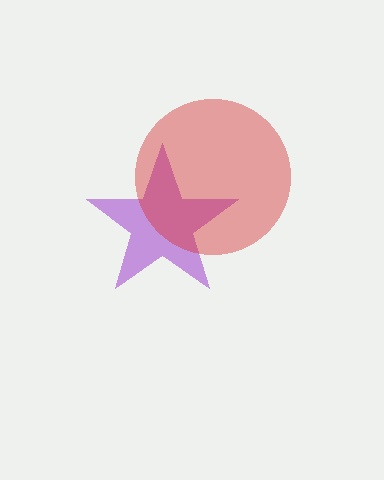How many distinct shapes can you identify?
There are 2 distinct shapes: a purple star, a red circle.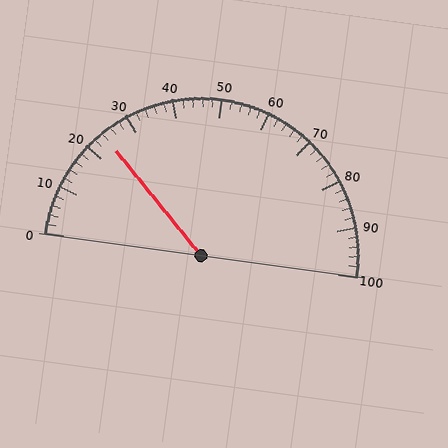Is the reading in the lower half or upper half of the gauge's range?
The reading is in the lower half of the range (0 to 100).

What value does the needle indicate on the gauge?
The needle indicates approximately 24.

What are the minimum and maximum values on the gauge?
The gauge ranges from 0 to 100.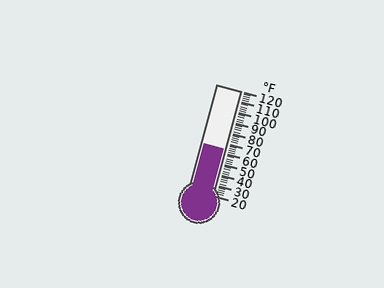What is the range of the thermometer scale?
The thermometer scale ranges from 20°F to 120°F.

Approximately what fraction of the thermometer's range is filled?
The thermometer is filled to approximately 45% of its range.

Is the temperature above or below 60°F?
The temperature is above 60°F.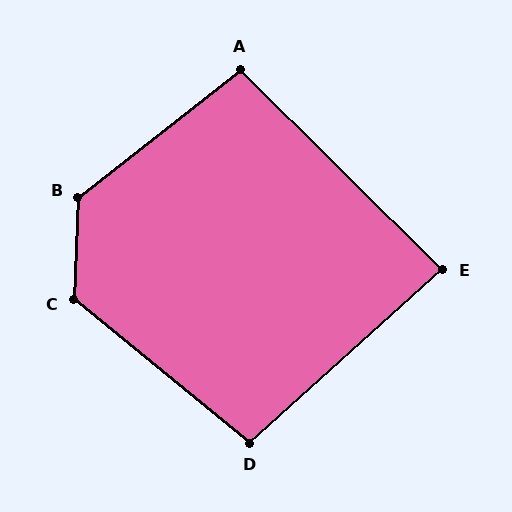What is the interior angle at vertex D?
Approximately 99 degrees (obtuse).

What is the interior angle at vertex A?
Approximately 97 degrees (obtuse).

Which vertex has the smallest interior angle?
E, at approximately 87 degrees.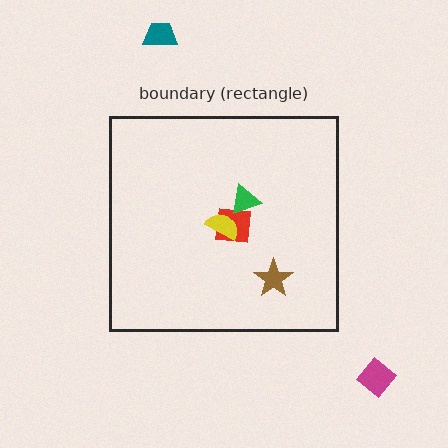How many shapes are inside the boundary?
4 inside, 2 outside.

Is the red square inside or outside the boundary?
Inside.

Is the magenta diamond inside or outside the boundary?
Outside.